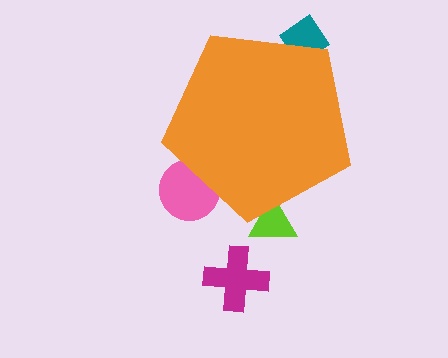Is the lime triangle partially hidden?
Yes, the lime triangle is partially hidden behind the orange pentagon.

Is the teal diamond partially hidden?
Yes, the teal diamond is partially hidden behind the orange pentagon.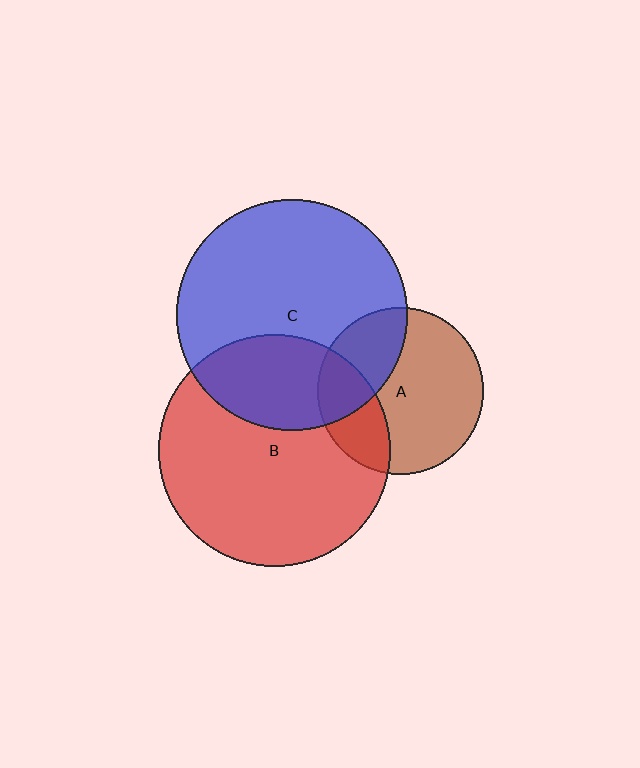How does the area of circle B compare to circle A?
Approximately 1.9 times.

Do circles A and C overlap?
Yes.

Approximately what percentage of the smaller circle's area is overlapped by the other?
Approximately 30%.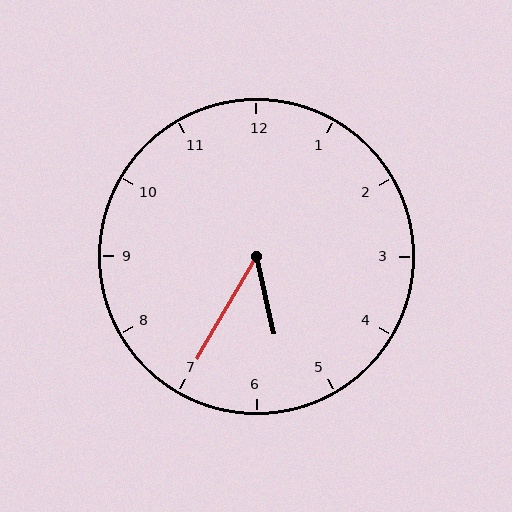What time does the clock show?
5:35.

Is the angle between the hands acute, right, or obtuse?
It is acute.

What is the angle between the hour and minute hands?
Approximately 42 degrees.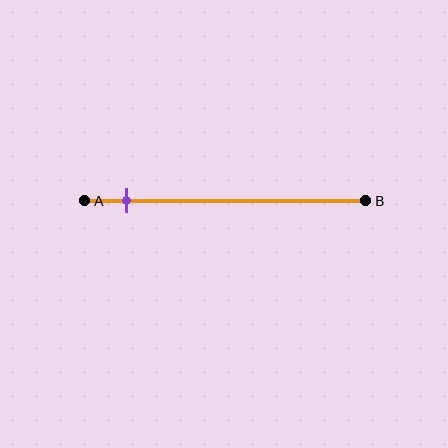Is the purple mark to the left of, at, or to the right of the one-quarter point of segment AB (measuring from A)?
The purple mark is to the left of the one-quarter point of segment AB.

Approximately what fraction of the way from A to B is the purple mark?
The purple mark is approximately 15% of the way from A to B.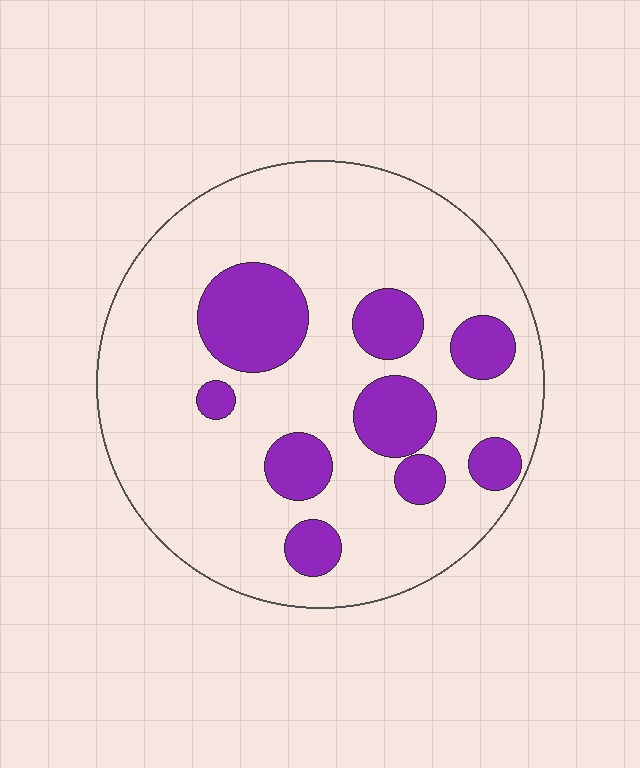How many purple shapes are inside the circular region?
9.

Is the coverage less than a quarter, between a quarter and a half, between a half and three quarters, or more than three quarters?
Less than a quarter.